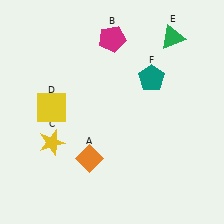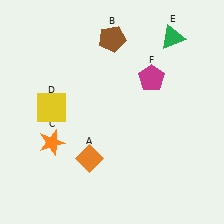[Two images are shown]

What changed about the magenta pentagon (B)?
In Image 1, B is magenta. In Image 2, it changed to brown.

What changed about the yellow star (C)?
In Image 1, C is yellow. In Image 2, it changed to orange.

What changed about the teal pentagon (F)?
In Image 1, F is teal. In Image 2, it changed to magenta.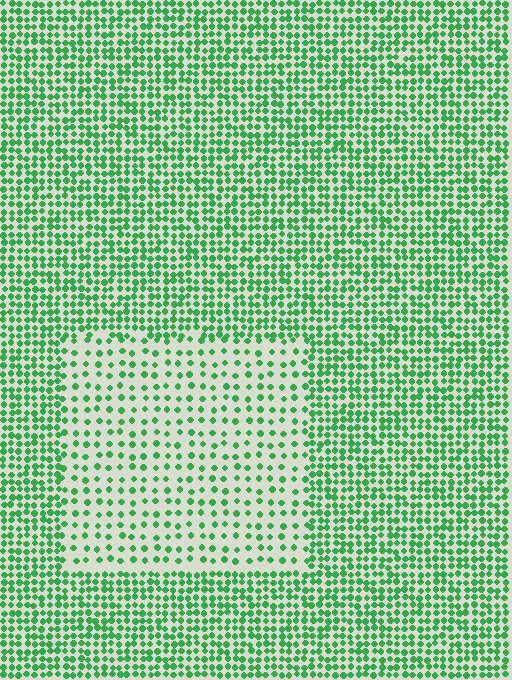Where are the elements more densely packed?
The elements are more densely packed outside the rectangle boundary.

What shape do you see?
I see a rectangle.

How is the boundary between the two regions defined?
The boundary is defined by a change in element density (approximately 2.2x ratio). All elements are the same color, size, and shape.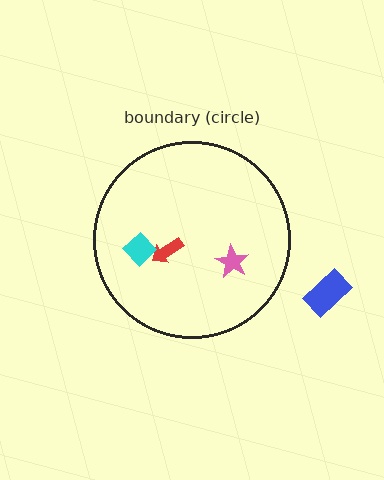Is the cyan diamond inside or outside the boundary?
Inside.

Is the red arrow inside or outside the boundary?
Inside.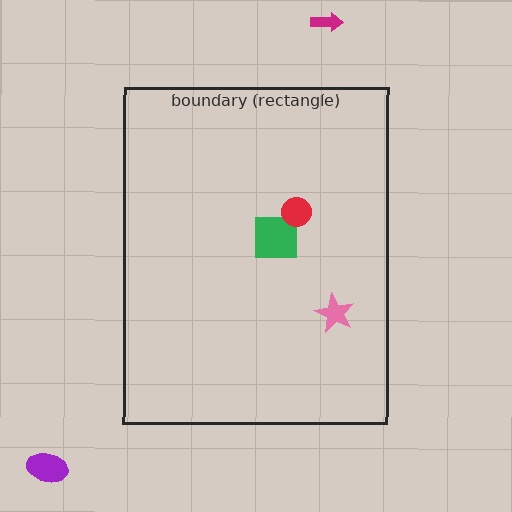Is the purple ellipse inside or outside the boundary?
Outside.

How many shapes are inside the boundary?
3 inside, 2 outside.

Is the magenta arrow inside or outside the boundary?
Outside.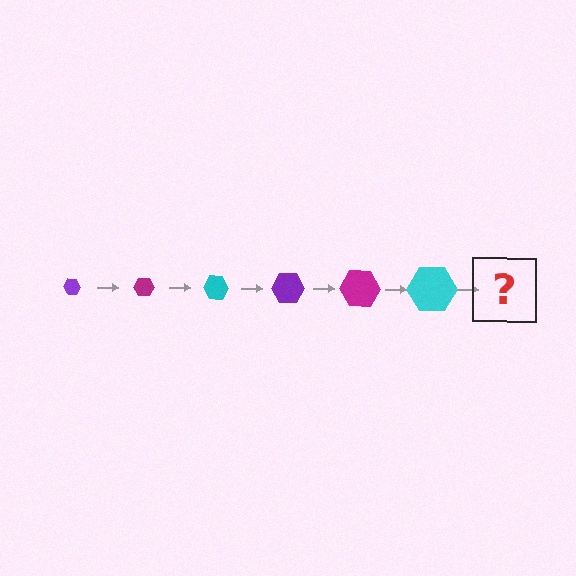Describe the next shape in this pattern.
It should be a purple hexagon, larger than the previous one.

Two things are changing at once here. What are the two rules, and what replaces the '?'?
The two rules are that the hexagon grows larger each step and the color cycles through purple, magenta, and cyan. The '?' should be a purple hexagon, larger than the previous one.